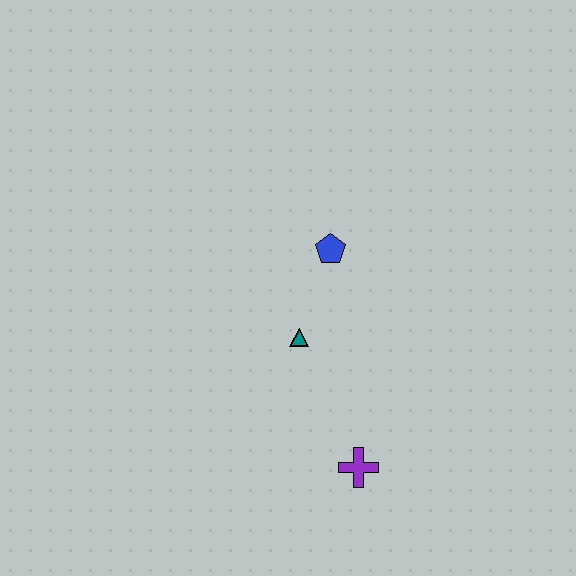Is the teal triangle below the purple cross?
No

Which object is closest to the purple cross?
The teal triangle is closest to the purple cross.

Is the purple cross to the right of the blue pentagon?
Yes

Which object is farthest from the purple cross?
The blue pentagon is farthest from the purple cross.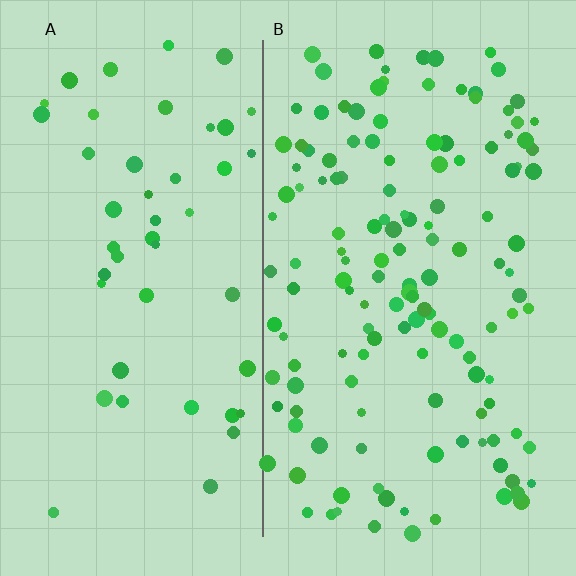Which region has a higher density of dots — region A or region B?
B (the right).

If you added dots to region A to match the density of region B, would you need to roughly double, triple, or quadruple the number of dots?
Approximately triple.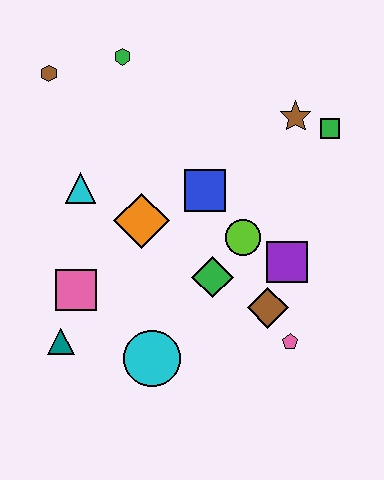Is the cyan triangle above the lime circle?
Yes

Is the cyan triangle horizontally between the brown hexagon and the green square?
Yes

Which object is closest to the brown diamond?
The pink pentagon is closest to the brown diamond.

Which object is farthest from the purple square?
The brown hexagon is farthest from the purple square.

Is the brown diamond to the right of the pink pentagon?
No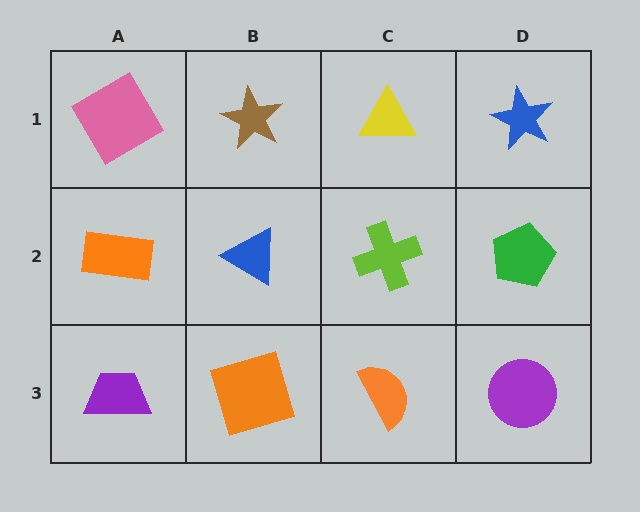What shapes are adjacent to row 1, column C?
A lime cross (row 2, column C), a brown star (row 1, column B), a blue star (row 1, column D).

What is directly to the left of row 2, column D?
A lime cross.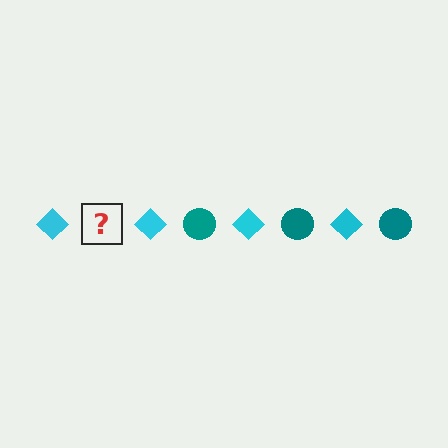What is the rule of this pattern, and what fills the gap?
The rule is that the pattern alternates between cyan diamond and teal circle. The gap should be filled with a teal circle.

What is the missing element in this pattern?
The missing element is a teal circle.